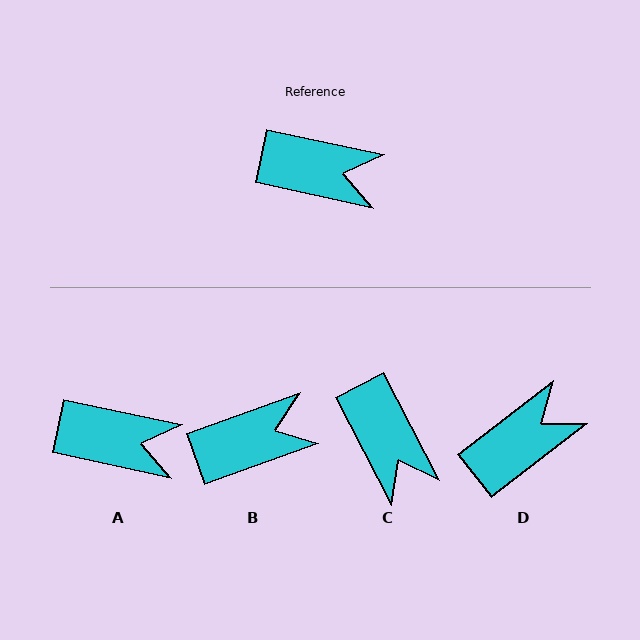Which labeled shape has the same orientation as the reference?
A.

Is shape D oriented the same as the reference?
No, it is off by about 50 degrees.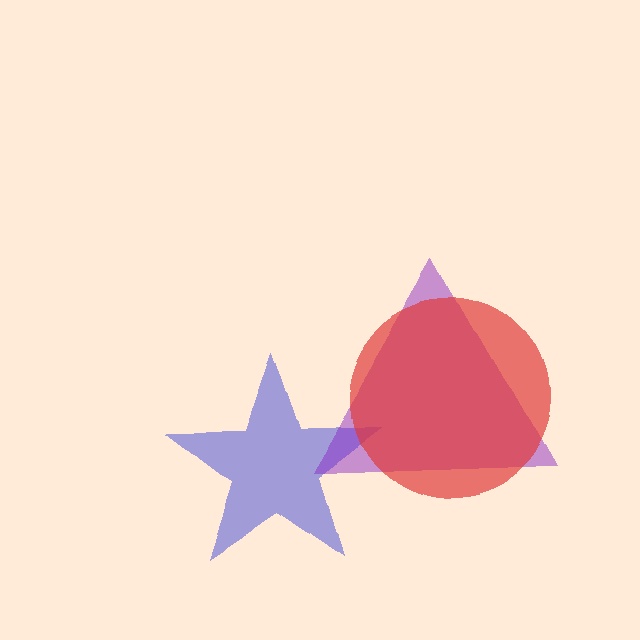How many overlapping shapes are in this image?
There are 3 overlapping shapes in the image.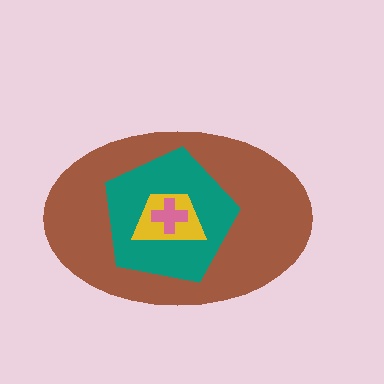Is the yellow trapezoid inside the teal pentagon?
Yes.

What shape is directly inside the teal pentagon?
The yellow trapezoid.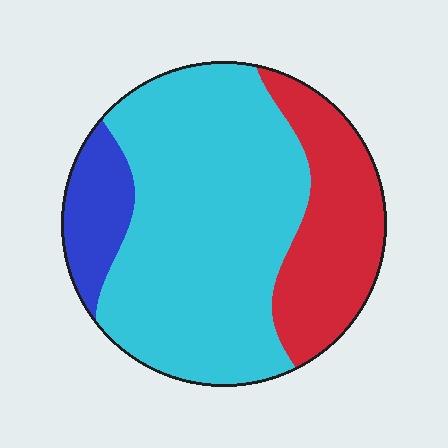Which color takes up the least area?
Blue, at roughly 10%.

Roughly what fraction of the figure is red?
Red covers roughly 25% of the figure.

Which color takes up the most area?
Cyan, at roughly 65%.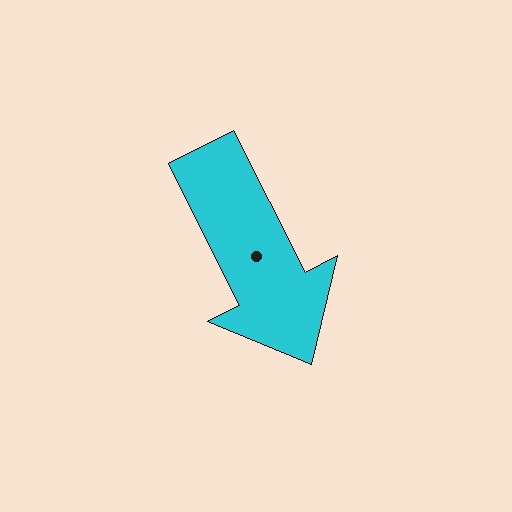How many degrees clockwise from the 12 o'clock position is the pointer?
Approximately 153 degrees.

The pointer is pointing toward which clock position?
Roughly 5 o'clock.